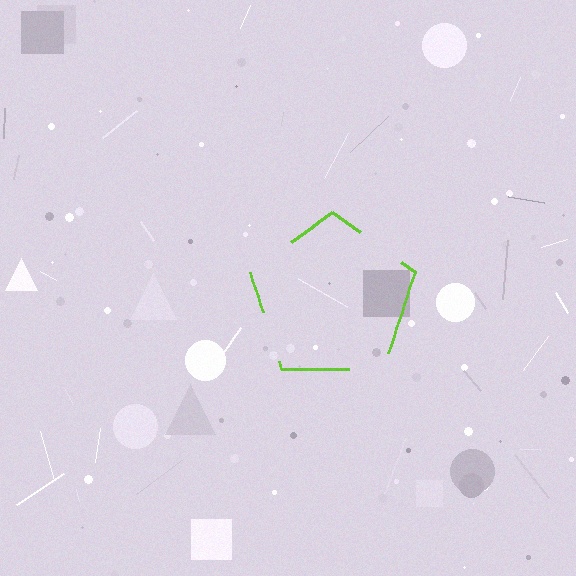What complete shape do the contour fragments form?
The contour fragments form a pentagon.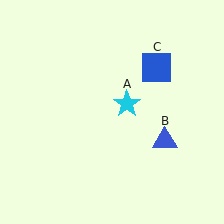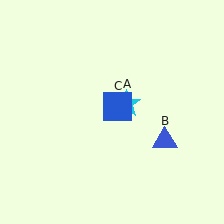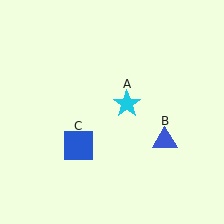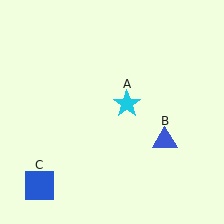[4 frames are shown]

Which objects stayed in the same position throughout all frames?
Cyan star (object A) and blue triangle (object B) remained stationary.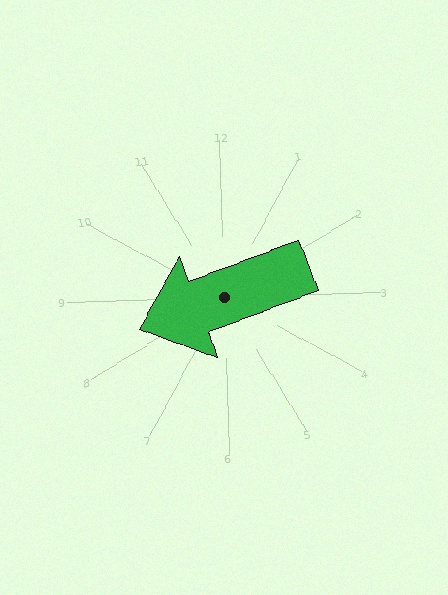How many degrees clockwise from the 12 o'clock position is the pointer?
Approximately 251 degrees.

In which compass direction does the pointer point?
West.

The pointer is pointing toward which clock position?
Roughly 8 o'clock.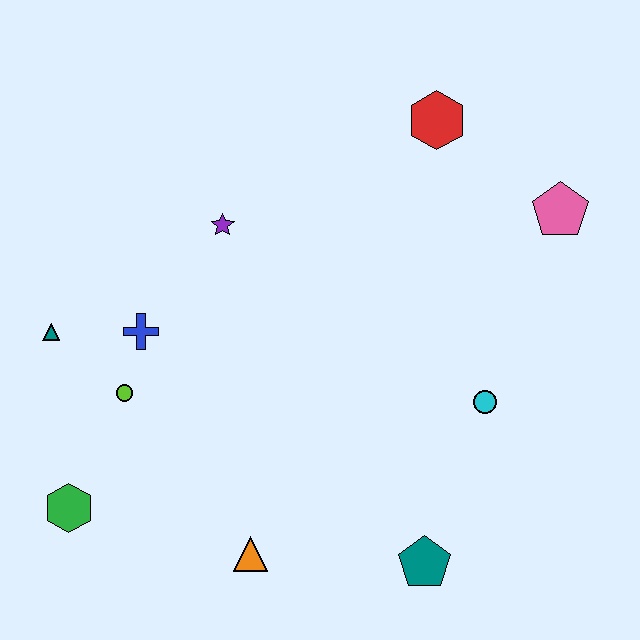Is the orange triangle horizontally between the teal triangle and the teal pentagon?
Yes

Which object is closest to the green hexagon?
The lime circle is closest to the green hexagon.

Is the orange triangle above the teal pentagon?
Yes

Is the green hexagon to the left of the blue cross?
Yes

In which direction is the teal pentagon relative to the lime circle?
The teal pentagon is to the right of the lime circle.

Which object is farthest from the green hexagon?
The pink pentagon is farthest from the green hexagon.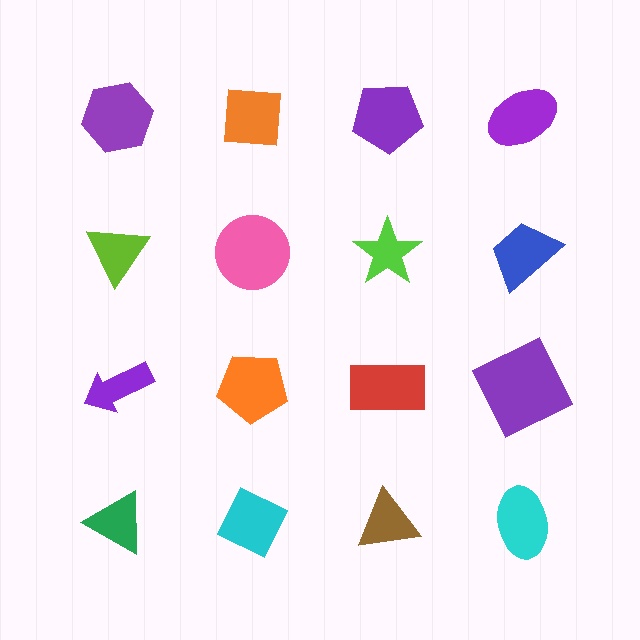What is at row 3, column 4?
A purple square.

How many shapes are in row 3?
4 shapes.